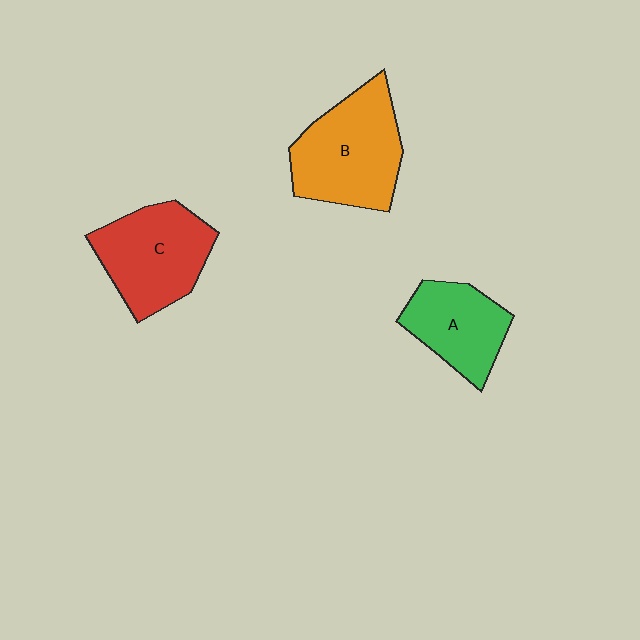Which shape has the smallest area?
Shape A (green).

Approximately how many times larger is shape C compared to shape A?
Approximately 1.3 times.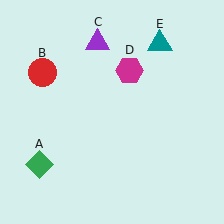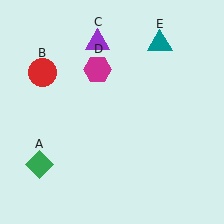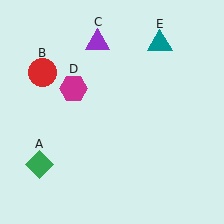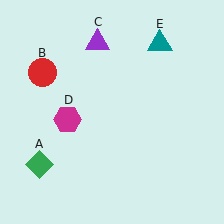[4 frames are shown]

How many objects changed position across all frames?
1 object changed position: magenta hexagon (object D).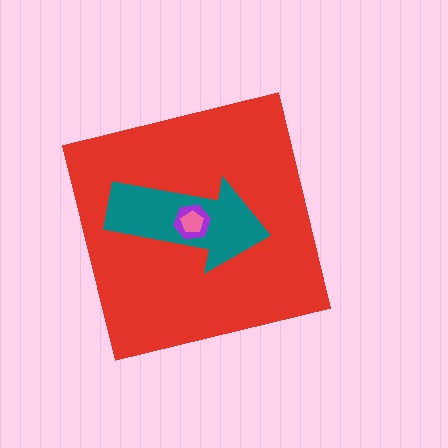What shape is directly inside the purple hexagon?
The pink pentagon.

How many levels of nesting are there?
4.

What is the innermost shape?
The pink pentagon.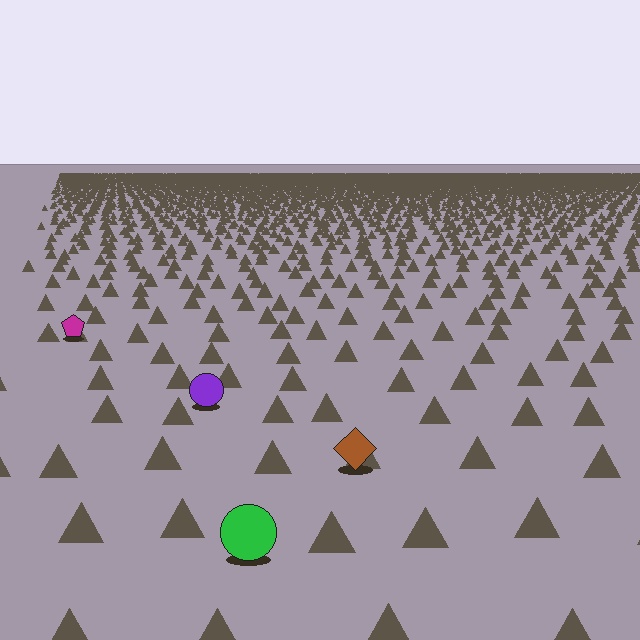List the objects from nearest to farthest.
From nearest to farthest: the green circle, the brown diamond, the purple circle, the magenta pentagon.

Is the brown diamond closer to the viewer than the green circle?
No. The green circle is closer — you can tell from the texture gradient: the ground texture is coarser near it.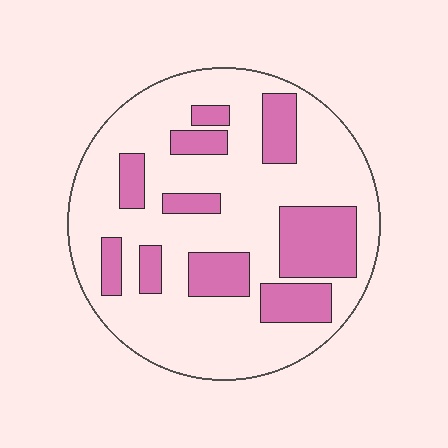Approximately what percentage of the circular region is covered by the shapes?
Approximately 25%.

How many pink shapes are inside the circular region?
10.